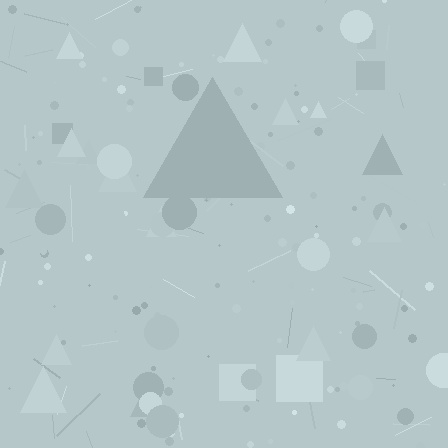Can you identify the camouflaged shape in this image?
The camouflaged shape is a triangle.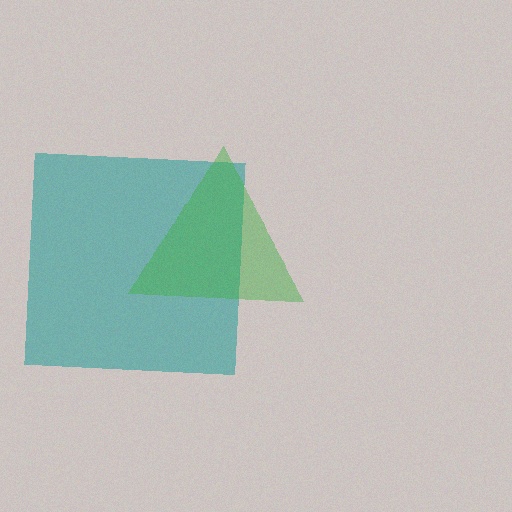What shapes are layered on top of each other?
The layered shapes are: a teal square, a green triangle.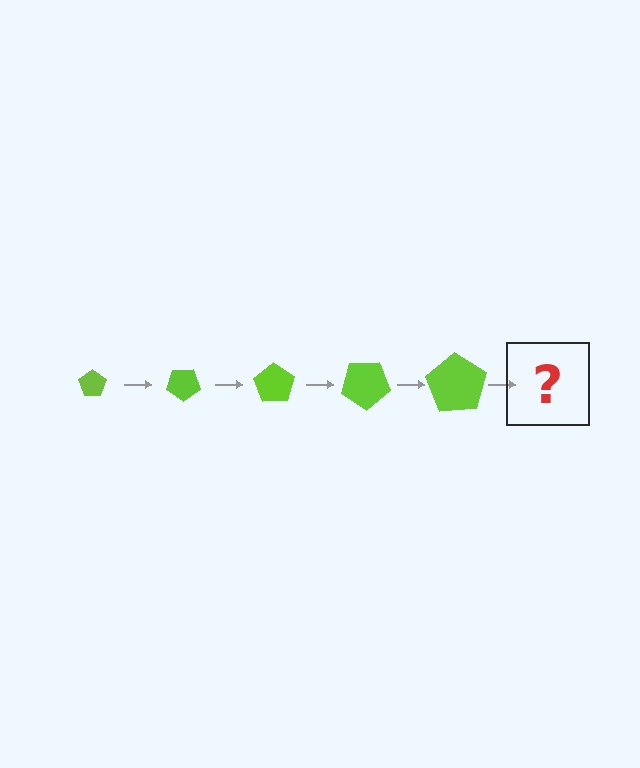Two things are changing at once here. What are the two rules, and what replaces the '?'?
The two rules are that the pentagon grows larger each step and it rotates 35 degrees each step. The '?' should be a pentagon, larger than the previous one and rotated 175 degrees from the start.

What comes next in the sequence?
The next element should be a pentagon, larger than the previous one and rotated 175 degrees from the start.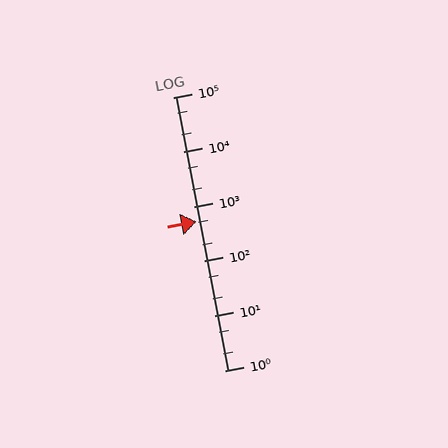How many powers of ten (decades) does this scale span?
The scale spans 5 decades, from 1 to 100000.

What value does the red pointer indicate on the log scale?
The pointer indicates approximately 520.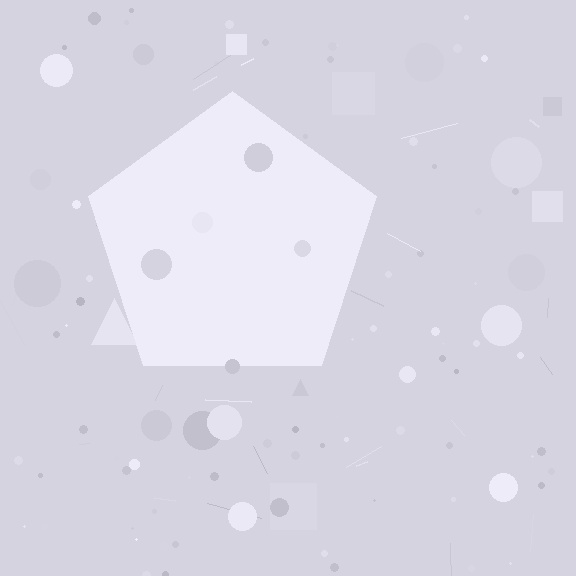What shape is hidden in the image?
A pentagon is hidden in the image.